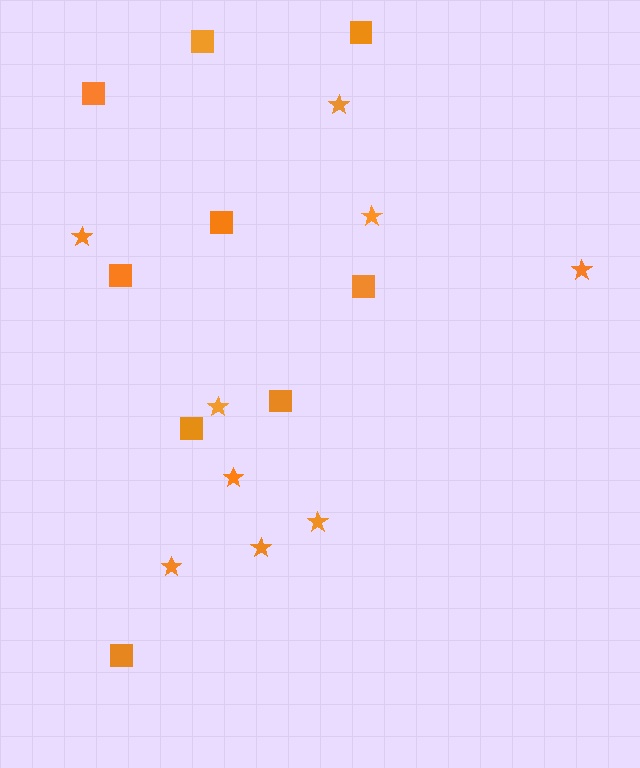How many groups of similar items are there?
There are 2 groups: one group of squares (9) and one group of stars (9).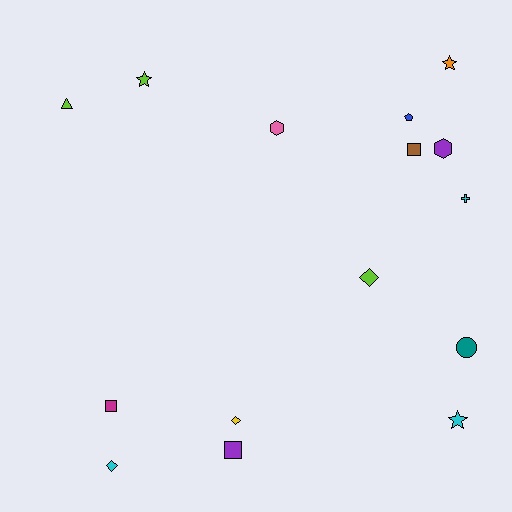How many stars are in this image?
There are 3 stars.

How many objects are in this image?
There are 15 objects.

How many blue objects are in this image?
There is 1 blue object.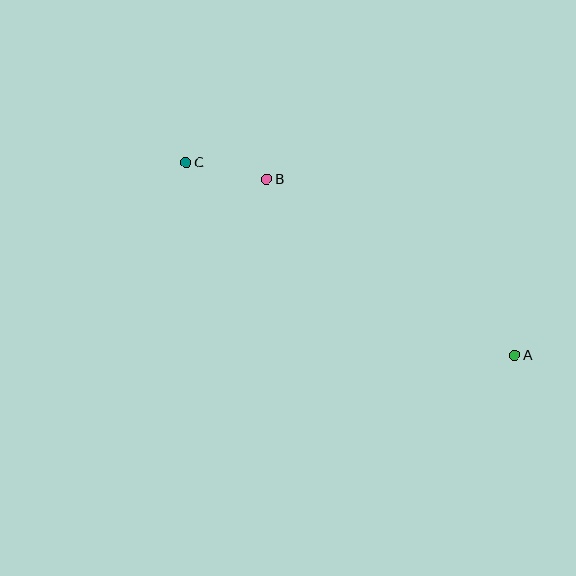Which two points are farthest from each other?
Points A and C are farthest from each other.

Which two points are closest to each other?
Points B and C are closest to each other.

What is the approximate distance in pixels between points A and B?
The distance between A and B is approximately 304 pixels.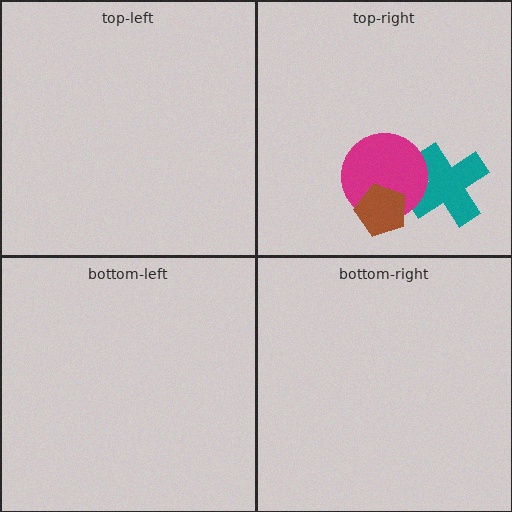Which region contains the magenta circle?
The top-right region.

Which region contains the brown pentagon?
The top-right region.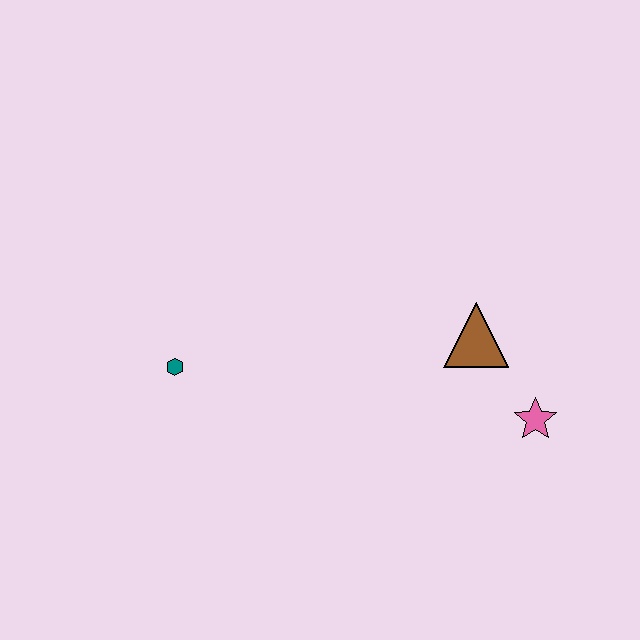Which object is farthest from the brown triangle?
The teal hexagon is farthest from the brown triangle.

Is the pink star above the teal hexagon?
No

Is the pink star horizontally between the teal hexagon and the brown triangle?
No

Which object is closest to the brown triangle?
The pink star is closest to the brown triangle.